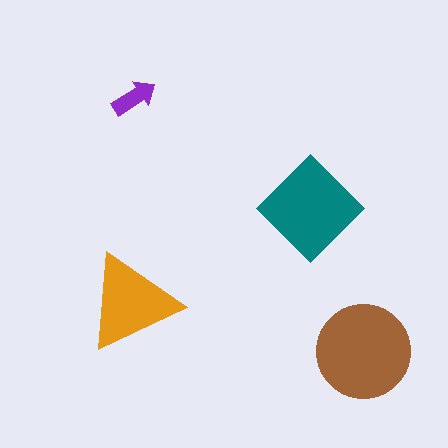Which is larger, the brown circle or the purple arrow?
The brown circle.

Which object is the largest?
The brown circle.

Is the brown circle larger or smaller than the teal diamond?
Larger.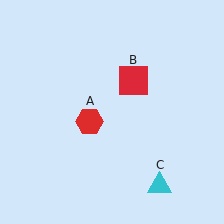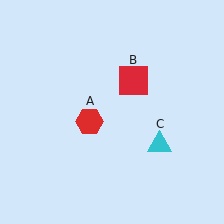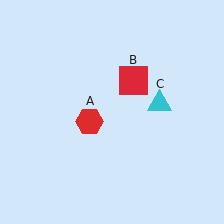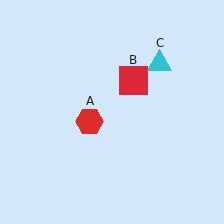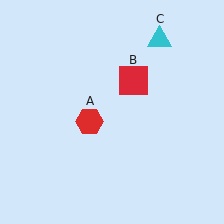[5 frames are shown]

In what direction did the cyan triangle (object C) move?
The cyan triangle (object C) moved up.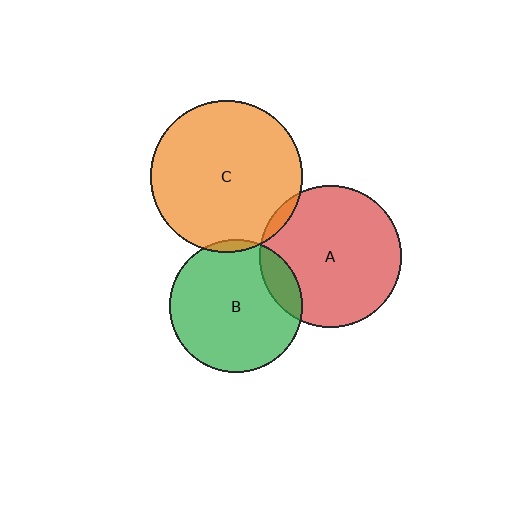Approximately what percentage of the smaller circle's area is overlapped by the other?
Approximately 15%.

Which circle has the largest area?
Circle C (orange).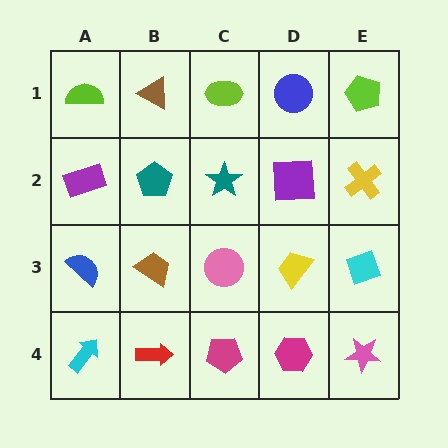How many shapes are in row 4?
5 shapes.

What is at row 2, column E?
A yellow cross.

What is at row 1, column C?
A lime ellipse.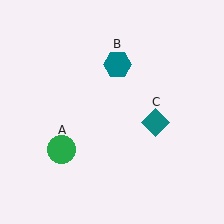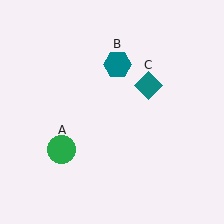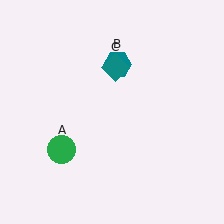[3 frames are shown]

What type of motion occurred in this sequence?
The teal diamond (object C) rotated counterclockwise around the center of the scene.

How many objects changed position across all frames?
1 object changed position: teal diamond (object C).